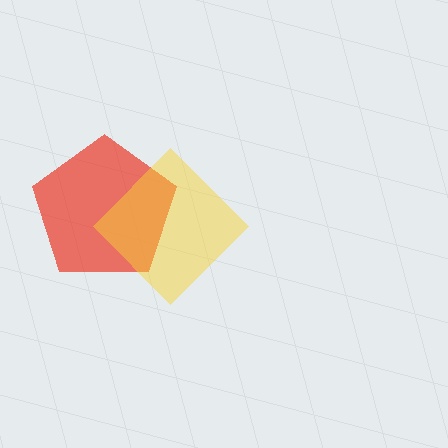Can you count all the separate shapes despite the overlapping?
Yes, there are 2 separate shapes.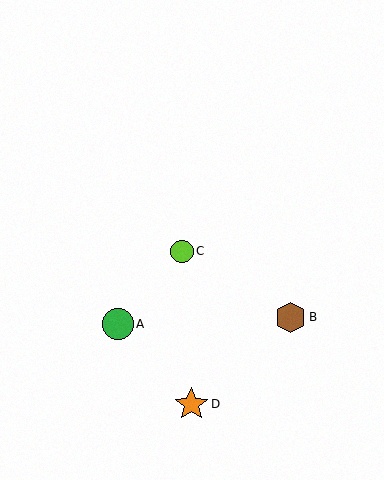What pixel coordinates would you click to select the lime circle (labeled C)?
Click at (182, 251) to select the lime circle C.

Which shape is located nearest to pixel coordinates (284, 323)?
The brown hexagon (labeled B) at (291, 317) is nearest to that location.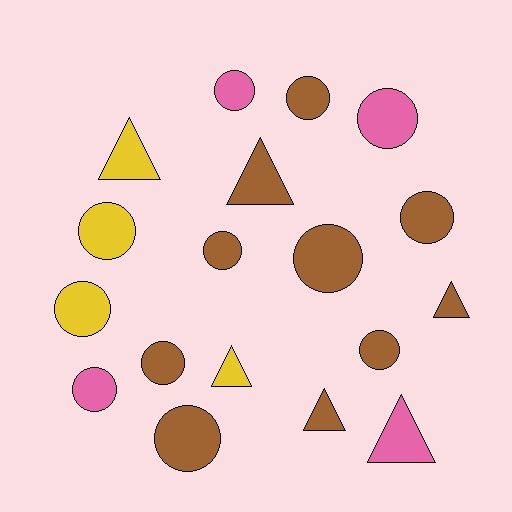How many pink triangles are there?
There is 1 pink triangle.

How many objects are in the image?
There are 18 objects.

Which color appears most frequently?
Brown, with 10 objects.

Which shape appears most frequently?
Circle, with 12 objects.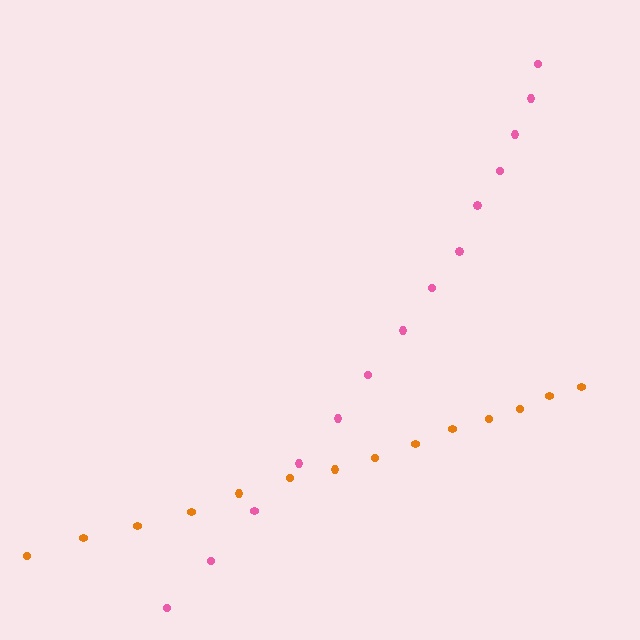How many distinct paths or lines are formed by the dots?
There are 2 distinct paths.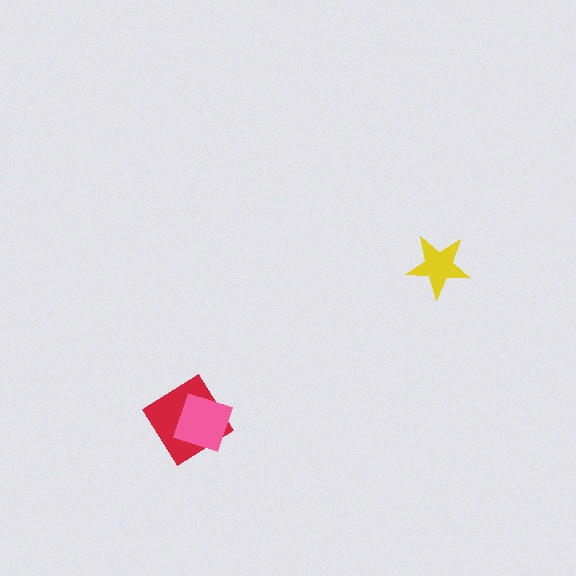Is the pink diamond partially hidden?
No, no other shape covers it.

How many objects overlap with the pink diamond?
1 object overlaps with the pink diamond.